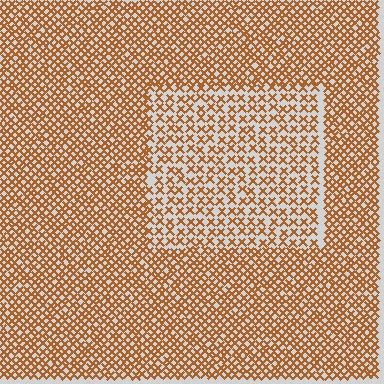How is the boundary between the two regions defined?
The boundary is defined by a change in element density (approximately 1.8x ratio). All elements are the same color, size, and shape.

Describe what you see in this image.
The image contains small brown elements arranged at two different densities. A rectangle-shaped region is visible where the elements are less densely packed than the surrounding area.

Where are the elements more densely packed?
The elements are more densely packed outside the rectangle boundary.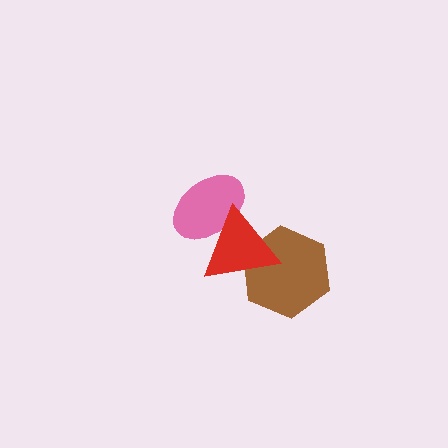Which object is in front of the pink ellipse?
The red triangle is in front of the pink ellipse.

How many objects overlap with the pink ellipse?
1 object overlaps with the pink ellipse.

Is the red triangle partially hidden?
No, no other shape covers it.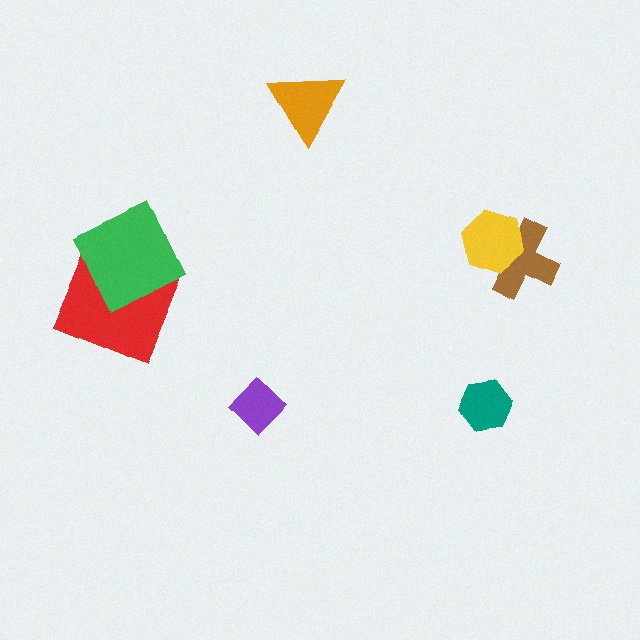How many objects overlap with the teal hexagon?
0 objects overlap with the teal hexagon.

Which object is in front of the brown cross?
The yellow hexagon is in front of the brown cross.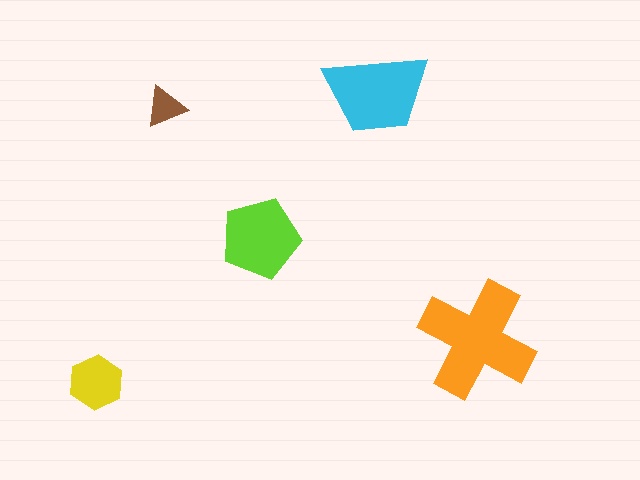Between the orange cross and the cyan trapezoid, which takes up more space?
The orange cross.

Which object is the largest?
The orange cross.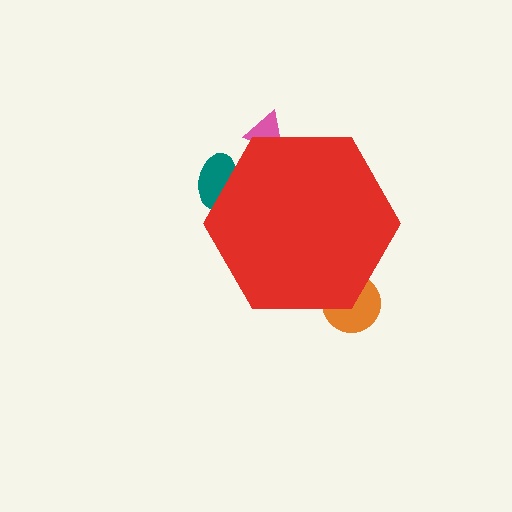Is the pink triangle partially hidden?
Yes, the pink triangle is partially hidden behind the red hexagon.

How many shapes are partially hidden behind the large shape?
3 shapes are partially hidden.